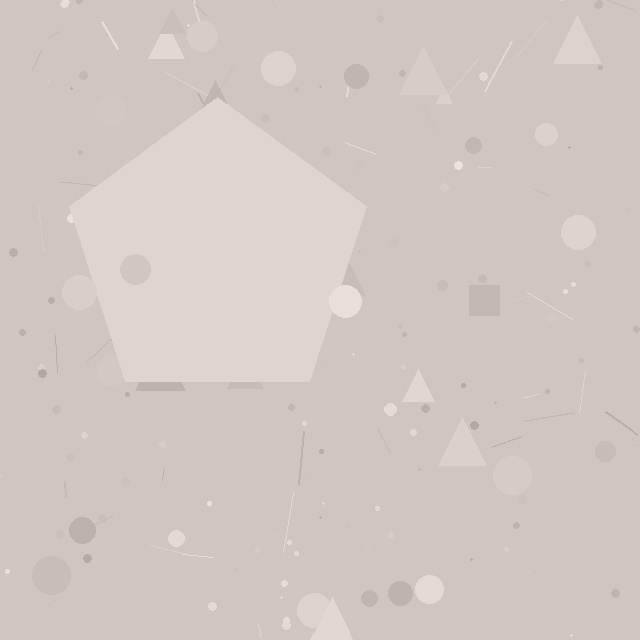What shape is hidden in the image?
A pentagon is hidden in the image.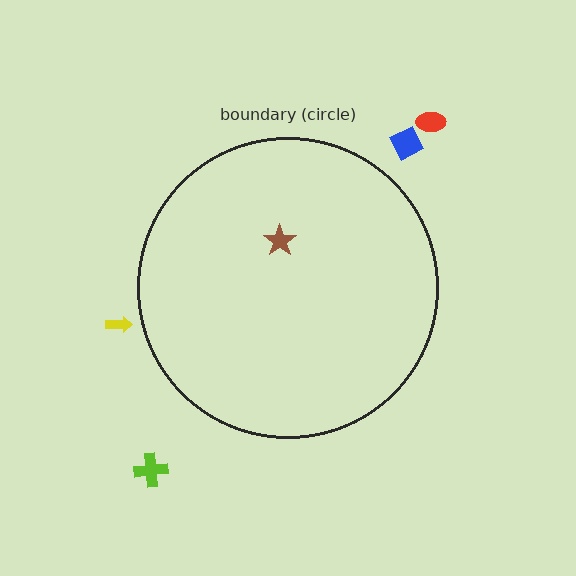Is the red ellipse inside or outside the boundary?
Outside.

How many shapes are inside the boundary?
1 inside, 4 outside.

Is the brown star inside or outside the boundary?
Inside.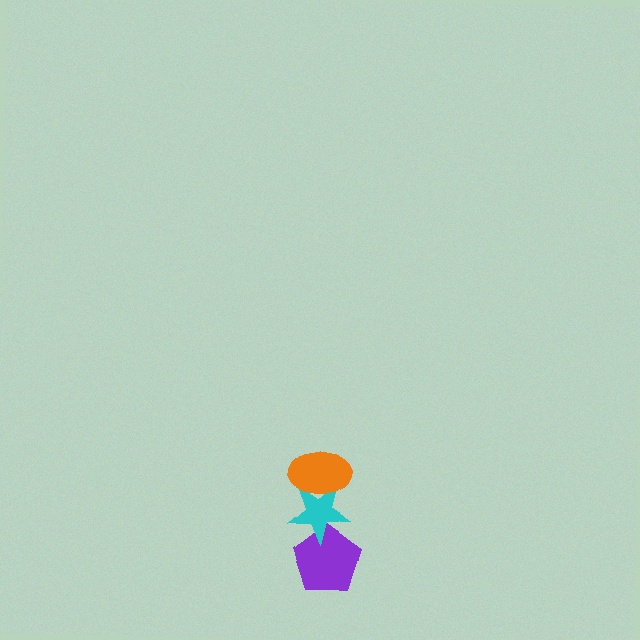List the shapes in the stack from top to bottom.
From top to bottom: the orange ellipse, the cyan star, the purple pentagon.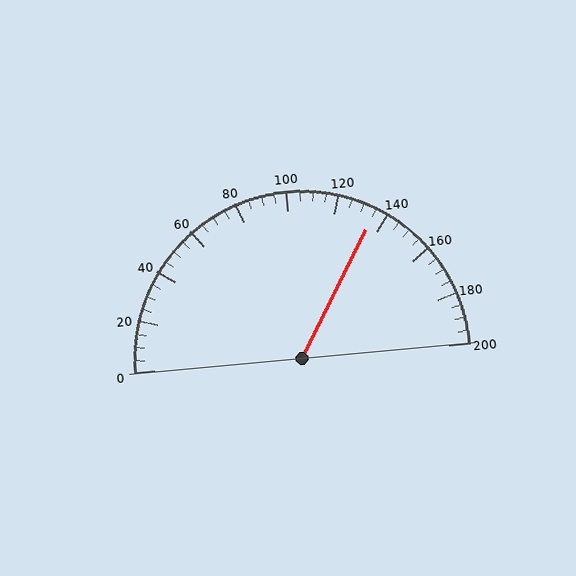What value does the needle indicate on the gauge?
The needle indicates approximately 135.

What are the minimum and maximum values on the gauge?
The gauge ranges from 0 to 200.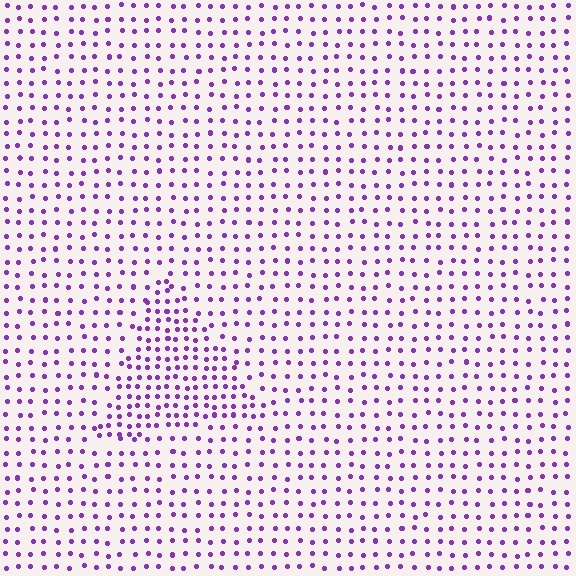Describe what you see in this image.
The image contains small purple elements arranged at two different densities. A triangle-shaped region is visible where the elements are more densely packed than the surrounding area.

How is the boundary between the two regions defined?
The boundary is defined by a change in element density (approximately 1.8x ratio). All elements are the same color, size, and shape.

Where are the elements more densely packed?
The elements are more densely packed inside the triangle boundary.